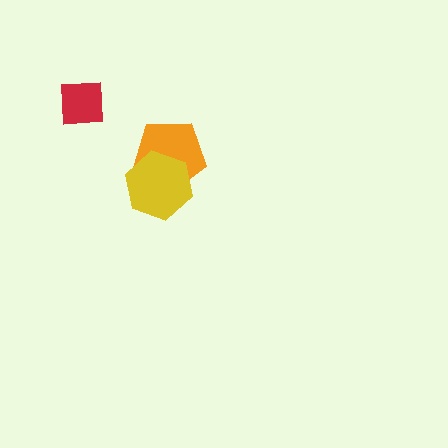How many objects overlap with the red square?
0 objects overlap with the red square.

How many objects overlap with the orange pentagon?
1 object overlaps with the orange pentagon.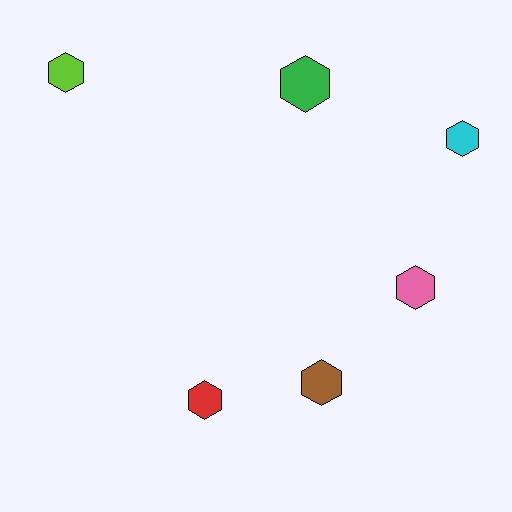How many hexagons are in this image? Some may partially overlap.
There are 6 hexagons.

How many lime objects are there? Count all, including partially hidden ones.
There is 1 lime object.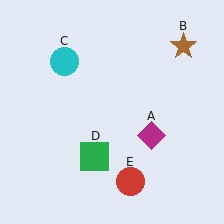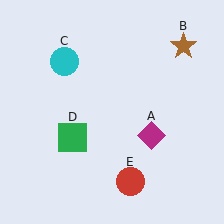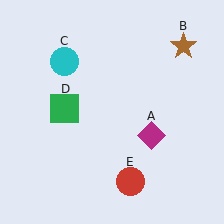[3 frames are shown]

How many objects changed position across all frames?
1 object changed position: green square (object D).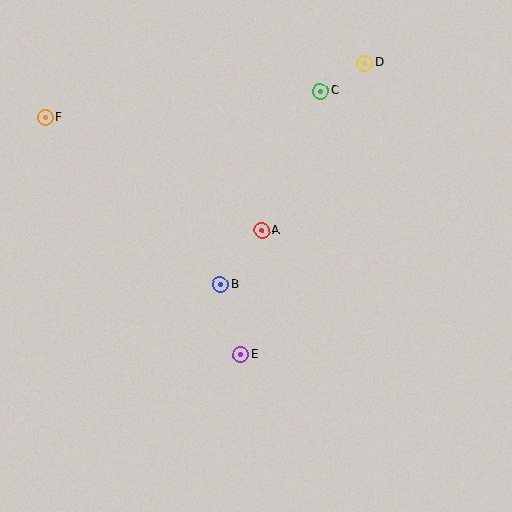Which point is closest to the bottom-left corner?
Point E is closest to the bottom-left corner.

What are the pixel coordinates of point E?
Point E is at (241, 355).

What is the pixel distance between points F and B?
The distance between F and B is 242 pixels.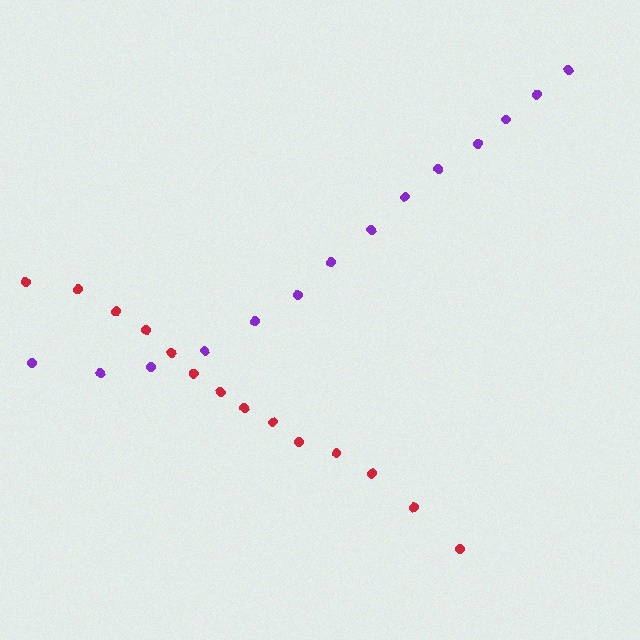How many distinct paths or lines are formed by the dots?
There are 2 distinct paths.